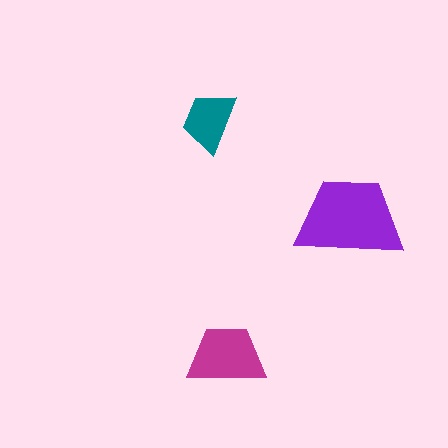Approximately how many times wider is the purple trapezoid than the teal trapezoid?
About 1.5 times wider.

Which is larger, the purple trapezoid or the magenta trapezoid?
The purple one.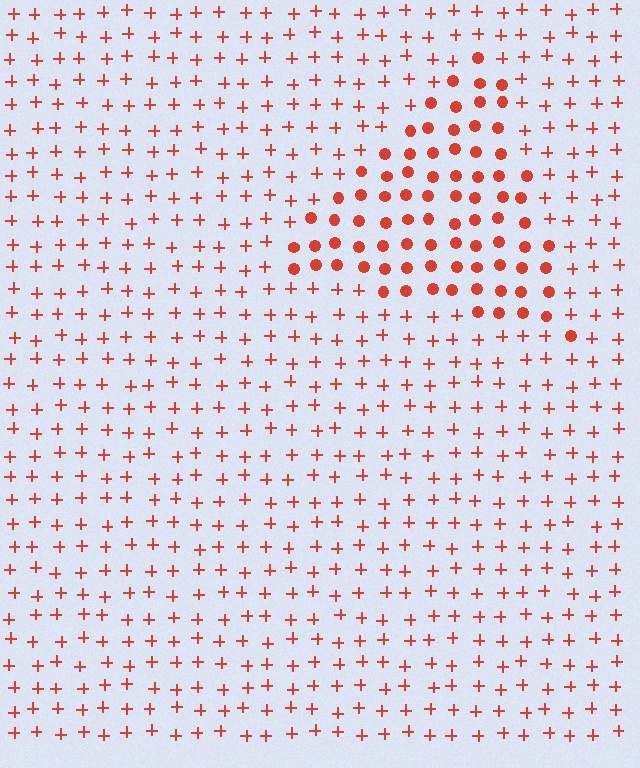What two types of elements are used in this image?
The image uses circles inside the triangle region and plus signs outside it.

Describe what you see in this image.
The image is filled with small red elements arranged in a uniform grid. A triangle-shaped region contains circles, while the surrounding area contains plus signs. The boundary is defined purely by the change in element shape.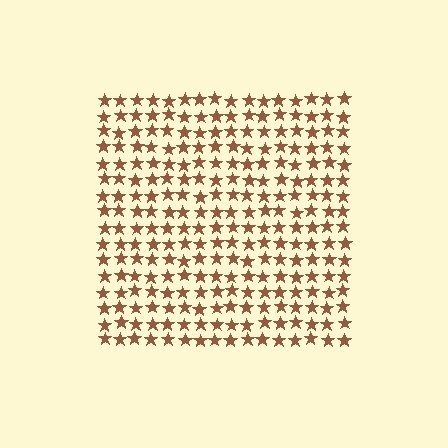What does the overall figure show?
The overall figure shows a square.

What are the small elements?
The small elements are stars.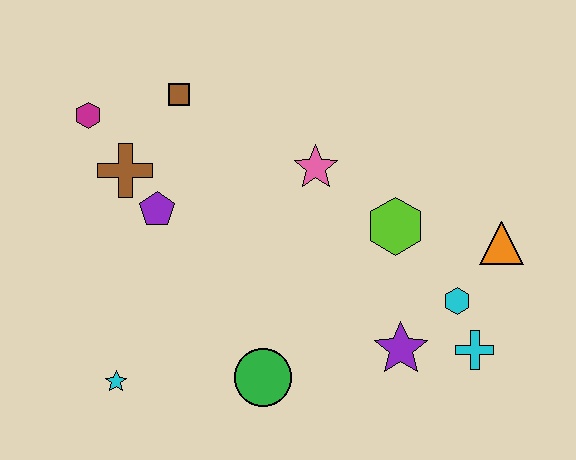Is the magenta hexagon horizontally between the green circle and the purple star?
No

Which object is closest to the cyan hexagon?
The cyan cross is closest to the cyan hexagon.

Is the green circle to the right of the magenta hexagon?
Yes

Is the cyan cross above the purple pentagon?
No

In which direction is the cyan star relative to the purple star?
The cyan star is to the left of the purple star.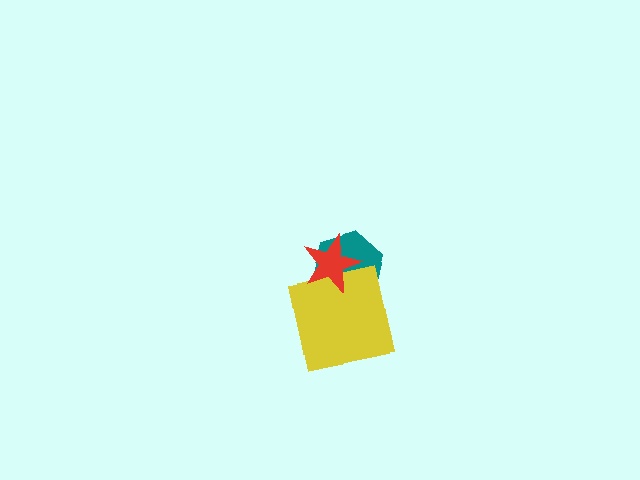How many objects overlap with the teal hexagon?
2 objects overlap with the teal hexagon.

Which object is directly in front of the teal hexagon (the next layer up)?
The yellow square is directly in front of the teal hexagon.